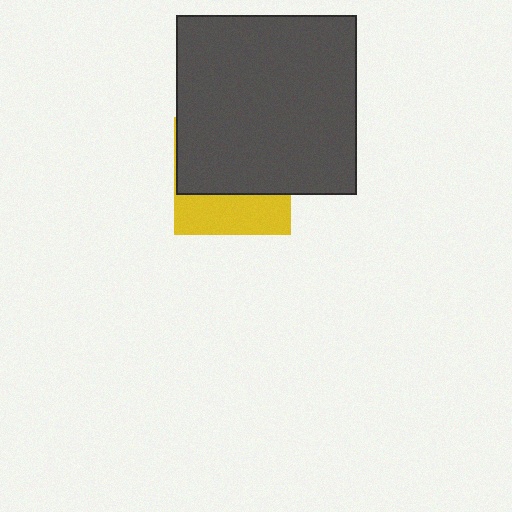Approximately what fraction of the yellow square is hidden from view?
Roughly 65% of the yellow square is hidden behind the dark gray square.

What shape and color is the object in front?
The object in front is a dark gray square.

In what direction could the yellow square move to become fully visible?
The yellow square could move down. That would shift it out from behind the dark gray square entirely.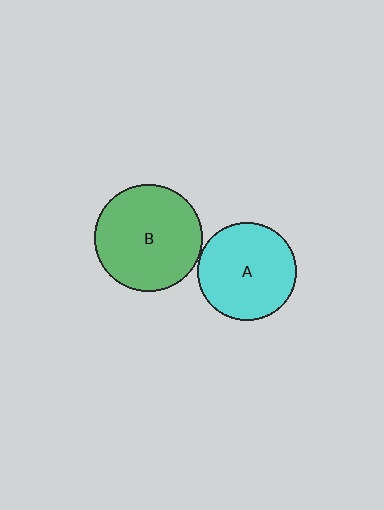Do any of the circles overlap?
No, none of the circles overlap.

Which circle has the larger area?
Circle B (green).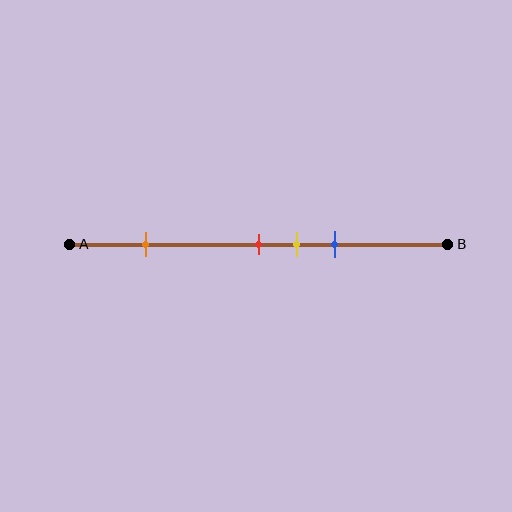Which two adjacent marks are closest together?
The red and yellow marks are the closest adjacent pair.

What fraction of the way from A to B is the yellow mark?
The yellow mark is approximately 60% (0.6) of the way from A to B.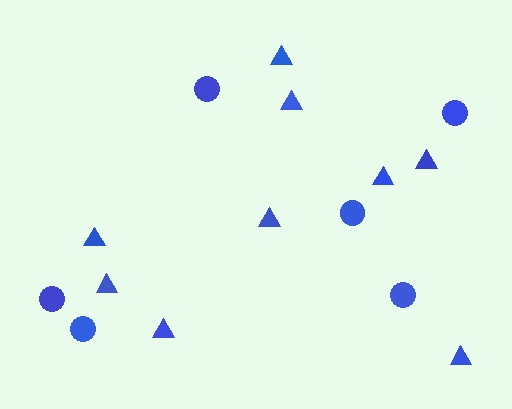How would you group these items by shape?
There are 2 groups: one group of triangles (9) and one group of circles (6).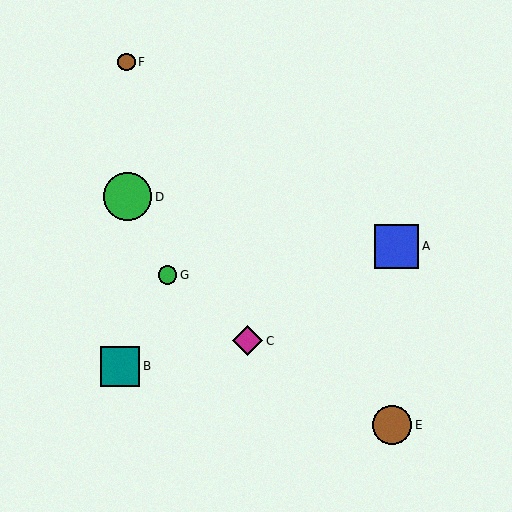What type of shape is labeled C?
Shape C is a magenta diamond.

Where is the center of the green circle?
The center of the green circle is at (167, 275).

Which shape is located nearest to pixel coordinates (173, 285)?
The green circle (labeled G) at (167, 275) is nearest to that location.